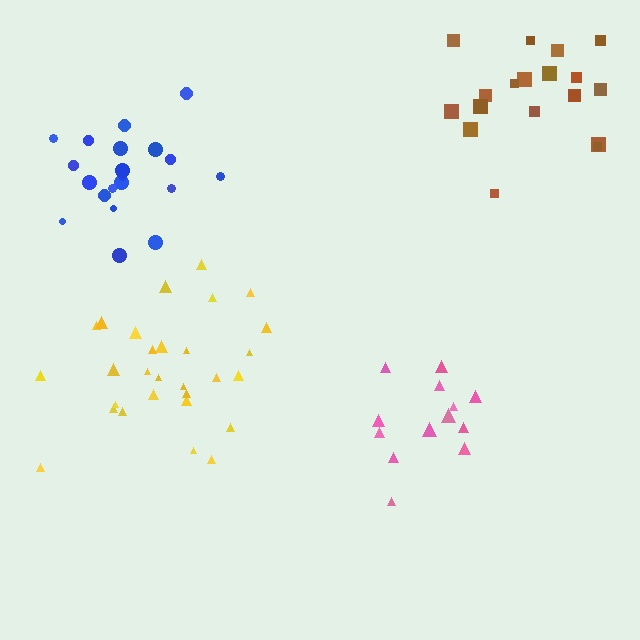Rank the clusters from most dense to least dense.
pink, yellow, blue, brown.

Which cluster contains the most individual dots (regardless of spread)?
Yellow (29).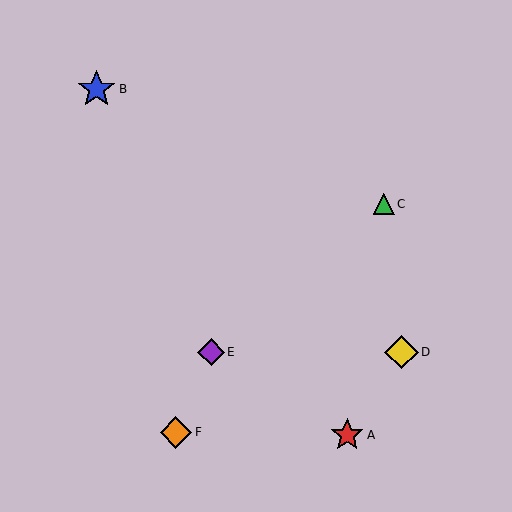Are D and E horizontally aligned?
Yes, both are at y≈352.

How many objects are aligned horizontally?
2 objects (D, E) are aligned horizontally.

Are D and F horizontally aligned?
No, D is at y≈352 and F is at y≈432.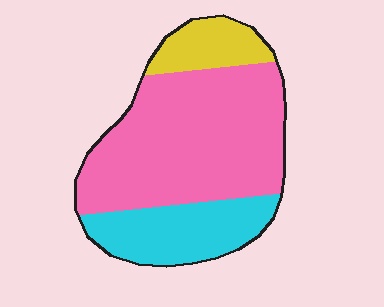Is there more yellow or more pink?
Pink.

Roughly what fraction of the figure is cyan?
Cyan covers around 25% of the figure.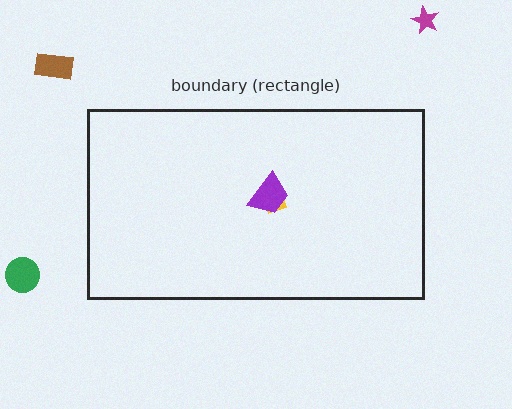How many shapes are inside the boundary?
2 inside, 3 outside.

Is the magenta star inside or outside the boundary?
Outside.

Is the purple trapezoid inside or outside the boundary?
Inside.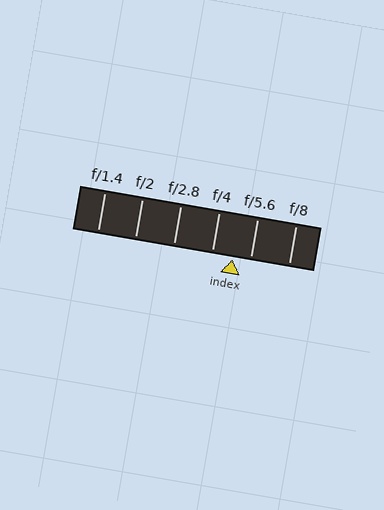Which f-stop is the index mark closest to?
The index mark is closest to f/5.6.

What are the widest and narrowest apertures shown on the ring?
The widest aperture shown is f/1.4 and the narrowest is f/8.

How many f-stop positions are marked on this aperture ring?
There are 6 f-stop positions marked.